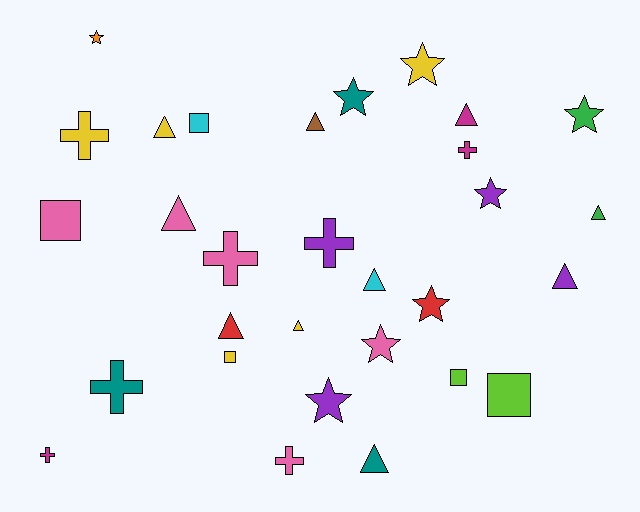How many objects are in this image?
There are 30 objects.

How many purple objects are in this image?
There are 4 purple objects.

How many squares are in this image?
There are 5 squares.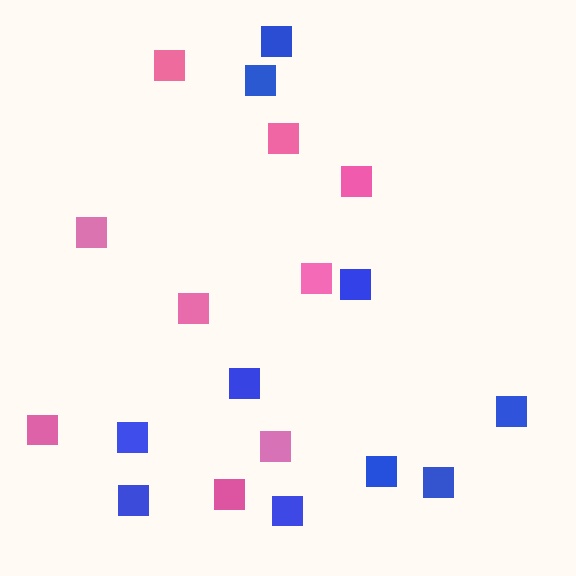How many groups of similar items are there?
There are 2 groups: one group of blue squares (10) and one group of pink squares (9).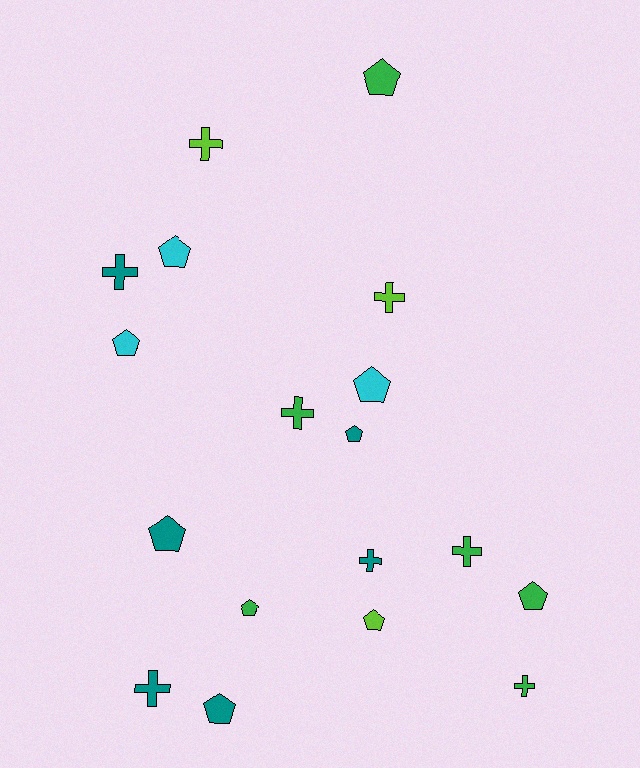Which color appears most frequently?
Green, with 6 objects.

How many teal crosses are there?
There are 3 teal crosses.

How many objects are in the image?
There are 18 objects.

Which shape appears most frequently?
Pentagon, with 10 objects.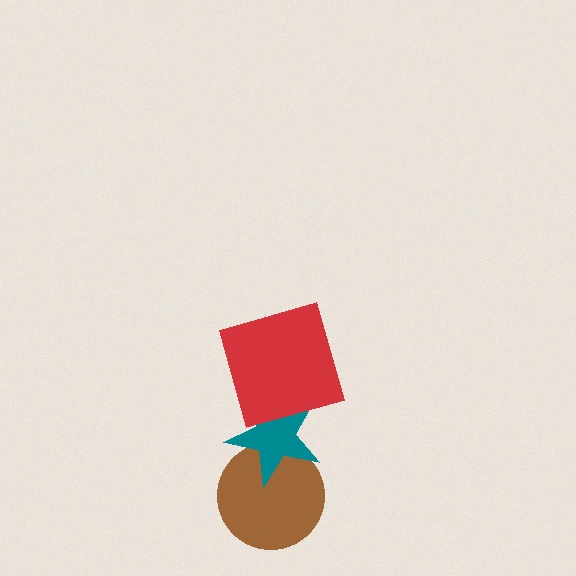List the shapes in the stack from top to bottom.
From top to bottom: the red square, the teal star, the brown circle.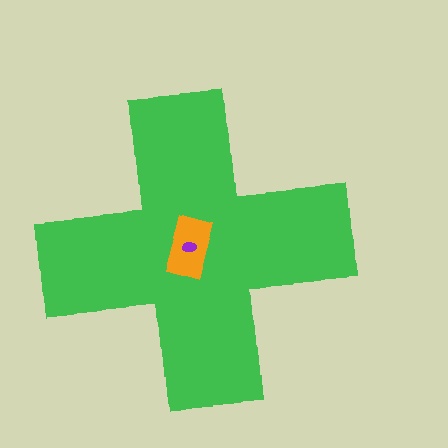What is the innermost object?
The purple ellipse.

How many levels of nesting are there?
3.